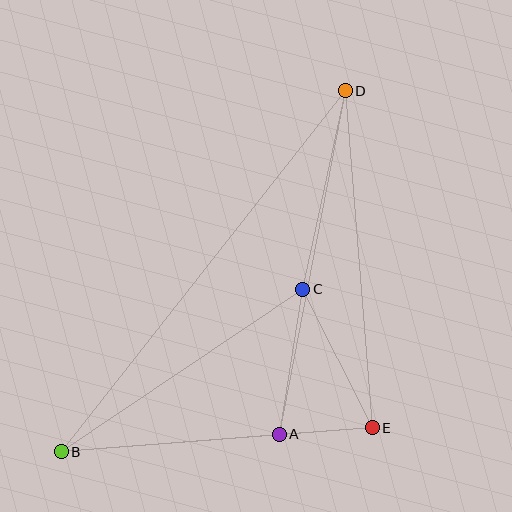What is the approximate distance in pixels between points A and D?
The distance between A and D is approximately 350 pixels.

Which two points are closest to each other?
Points A and E are closest to each other.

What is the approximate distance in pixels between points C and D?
The distance between C and D is approximately 203 pixels.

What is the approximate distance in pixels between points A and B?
The distance between A and B is approximately 219 pixels.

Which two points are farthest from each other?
Points B and D are farthest from each other.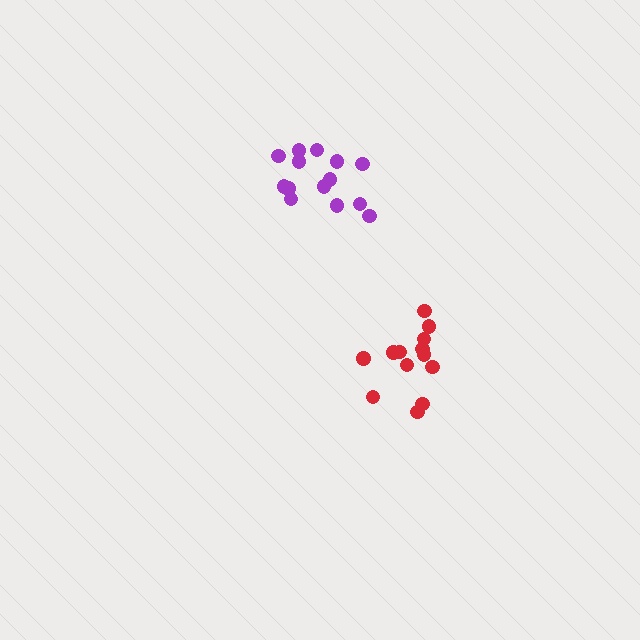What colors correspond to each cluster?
The clusters are colored: purple, red.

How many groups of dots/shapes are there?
There are 2 groups.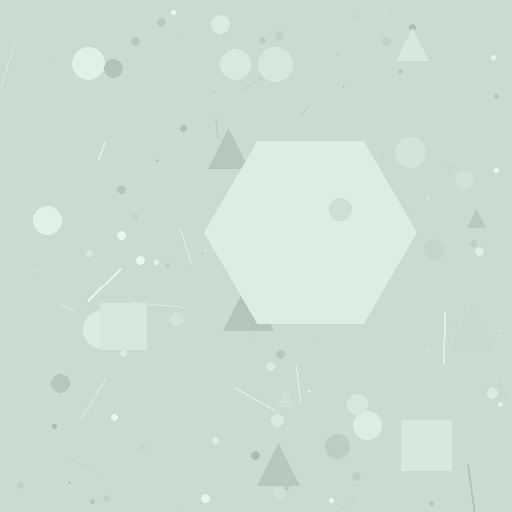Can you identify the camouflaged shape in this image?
The camouflaged shape is a hexagon.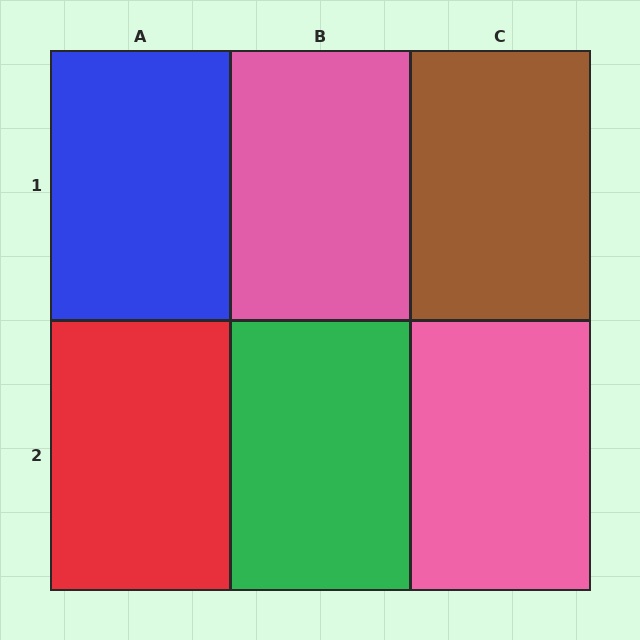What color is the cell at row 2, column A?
Red.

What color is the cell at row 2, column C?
Pink.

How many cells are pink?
2 cells are pink.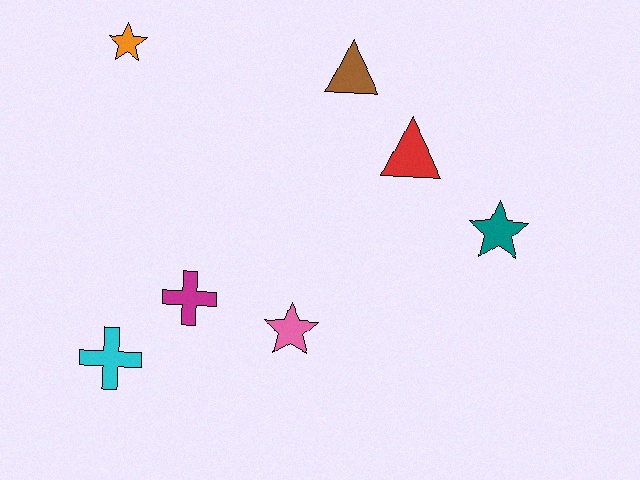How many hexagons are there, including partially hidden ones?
There are no hexagons.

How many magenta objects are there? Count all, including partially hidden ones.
There is 1 magenta object.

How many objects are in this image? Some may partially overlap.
There are 7 objects.